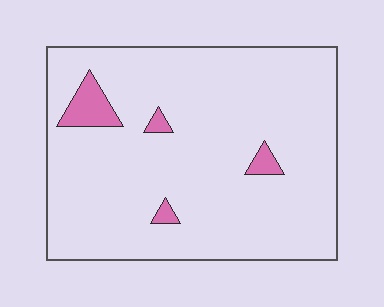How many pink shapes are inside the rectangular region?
4.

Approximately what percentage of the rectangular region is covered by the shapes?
Approximately 5%.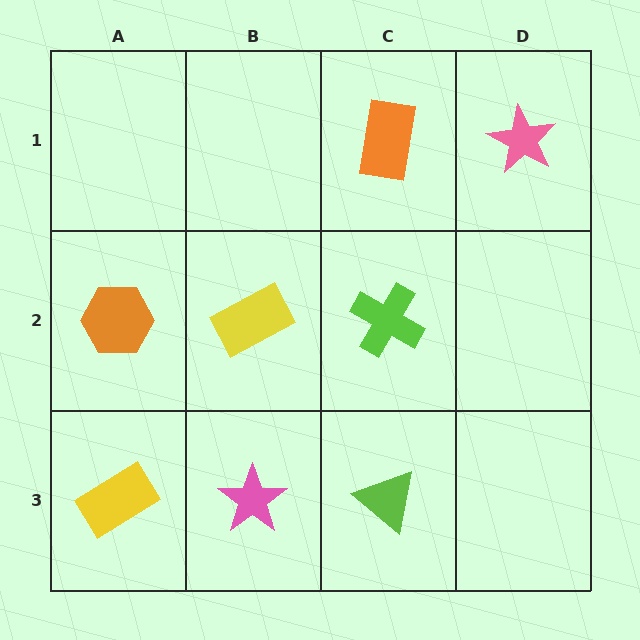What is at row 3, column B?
A pink star.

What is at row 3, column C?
A lime triangle.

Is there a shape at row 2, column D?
No, that cell is empty.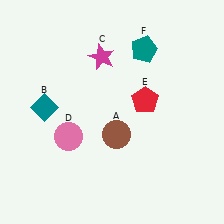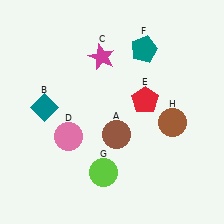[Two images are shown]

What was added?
A lime circle (G), a brown circle (H) were added in Image 2.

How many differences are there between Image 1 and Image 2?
There are 2 differences between the two images.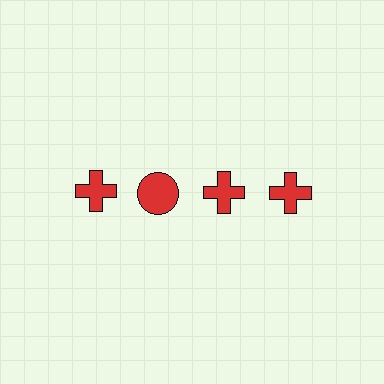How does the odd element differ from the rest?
It has a different shape: circle instead of cross.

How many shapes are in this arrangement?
There are 4 shapes arranged in a grid pattern.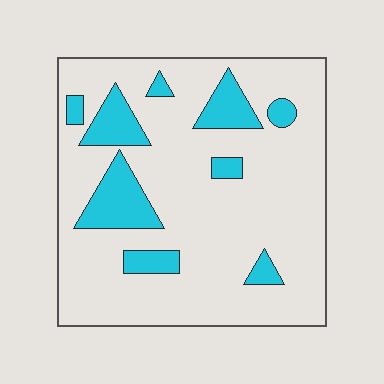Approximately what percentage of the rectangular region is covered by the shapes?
Approximately 20%.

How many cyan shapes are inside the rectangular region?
9.